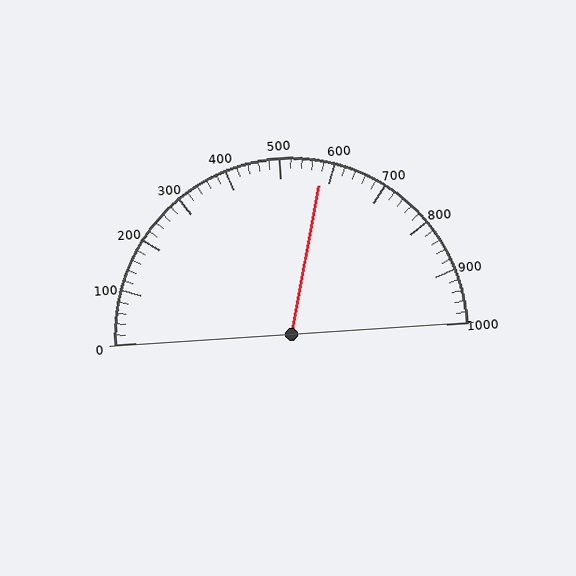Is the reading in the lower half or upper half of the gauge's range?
The reading is in the upper half of the range (0 to 1000).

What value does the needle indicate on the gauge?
The needle indicates approximately 580.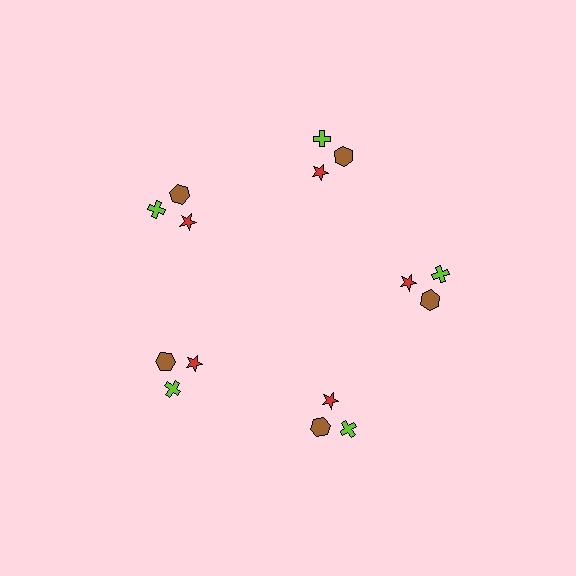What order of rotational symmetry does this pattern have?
This pattern has 5-fold rotational symmetry.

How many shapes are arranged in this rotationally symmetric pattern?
There are 15 shapes, arranged in 5 groups of 3.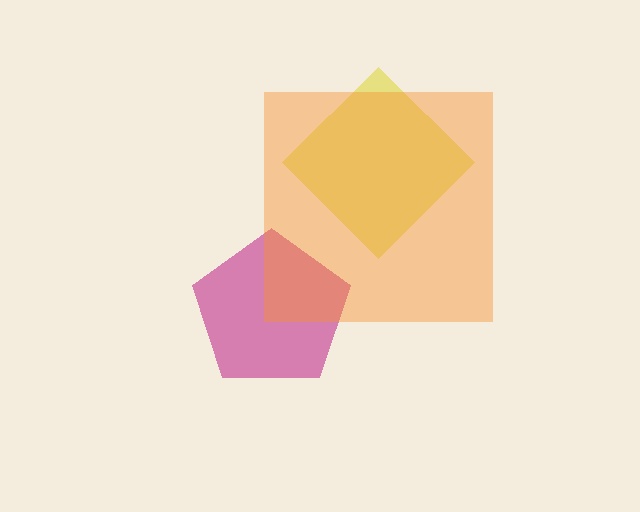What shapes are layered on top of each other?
The layered shapes are: a magenta pentagon, a yellow diamond, an orange square.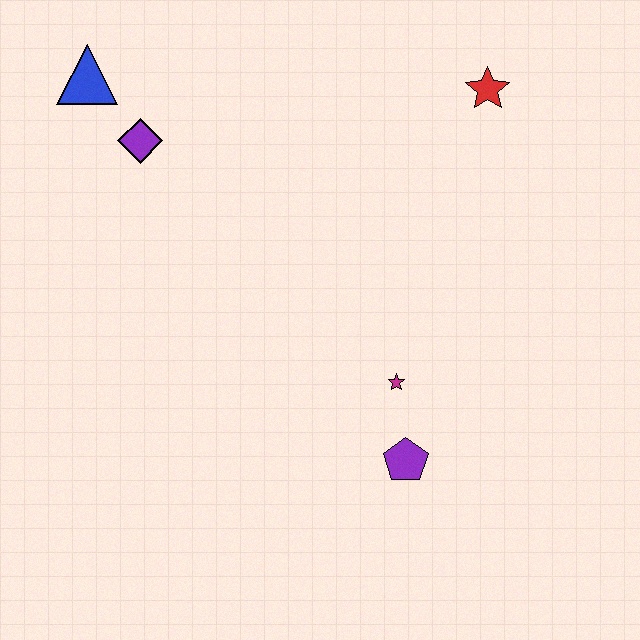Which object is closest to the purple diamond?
The blue triangle is closest to the purple diamond.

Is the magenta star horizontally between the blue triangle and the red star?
Yes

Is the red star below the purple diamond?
No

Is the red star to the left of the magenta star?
No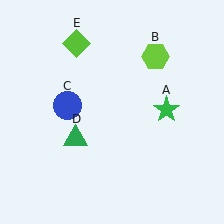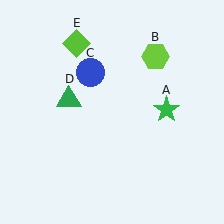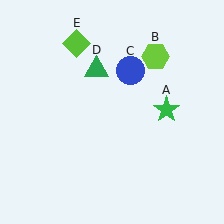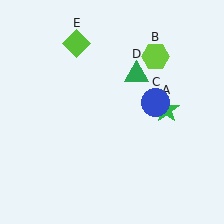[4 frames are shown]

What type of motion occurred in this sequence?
The blue circle (object C), green triangle (object D) rotated clockwise around the center of the scene.